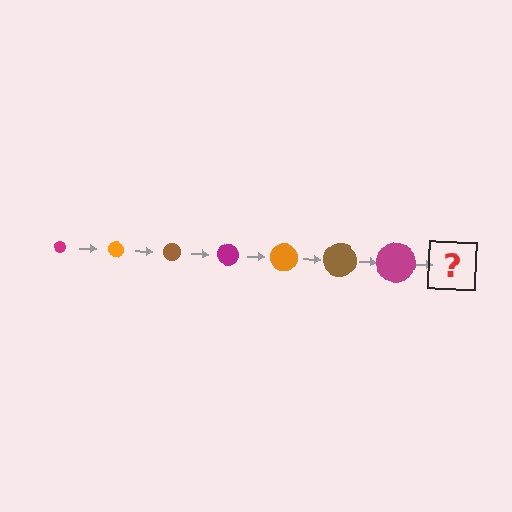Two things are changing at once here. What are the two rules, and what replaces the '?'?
The two rules are that the circle grows larger each step and the color cycles through magenta, orange, and brown. The '?' should be an orange circle, larger than the previous one.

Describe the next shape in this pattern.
It should be an orange circle, larger than the previous one.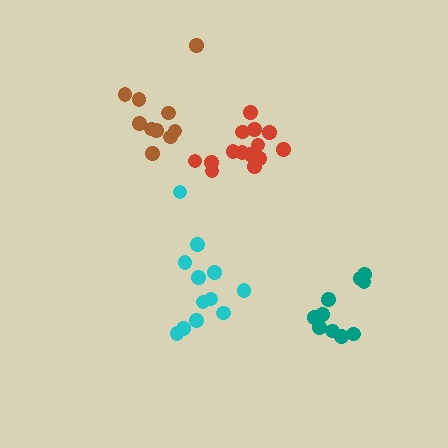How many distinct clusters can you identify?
There are 4 distinct clusters.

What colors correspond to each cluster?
The clusters are colored: cyan, brown, teal, red.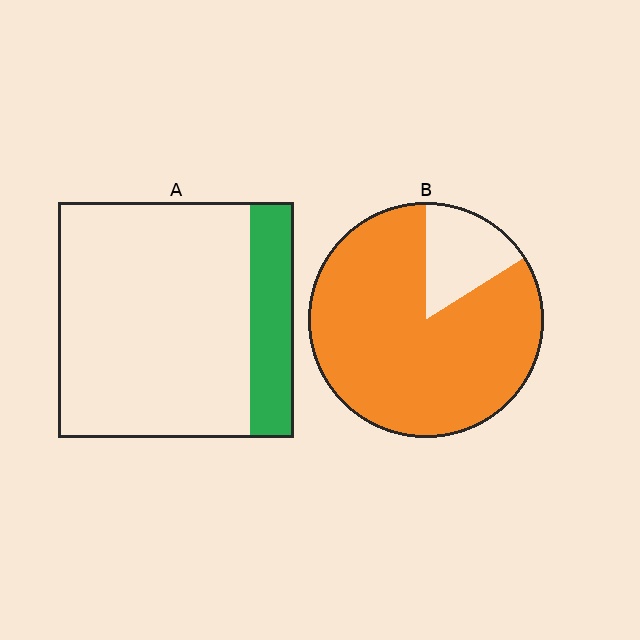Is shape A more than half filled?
No.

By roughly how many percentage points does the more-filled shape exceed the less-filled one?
By roughly 65 percentage points (B over A).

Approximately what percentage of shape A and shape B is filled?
A is approximately 20% and B is approximately 85%.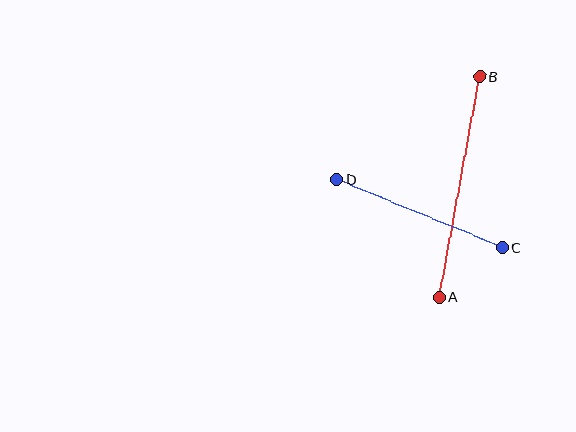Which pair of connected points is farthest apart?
Points A and B are farthest apart.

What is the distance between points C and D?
The distance is approximately 179 pixels.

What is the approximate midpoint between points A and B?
The midpoint is at approximately (459, 187) pixels.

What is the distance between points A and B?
The distance is approximately 224 pixels.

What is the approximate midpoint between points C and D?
The midpoint is at approximately (420, 213) pixels.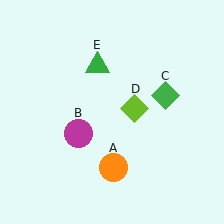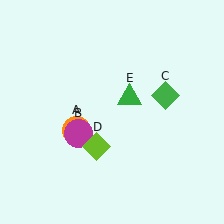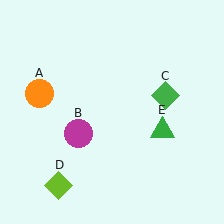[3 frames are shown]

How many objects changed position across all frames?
3 objects changed position: orange circle (object A), lime diamond (object D), green triangle (object E).